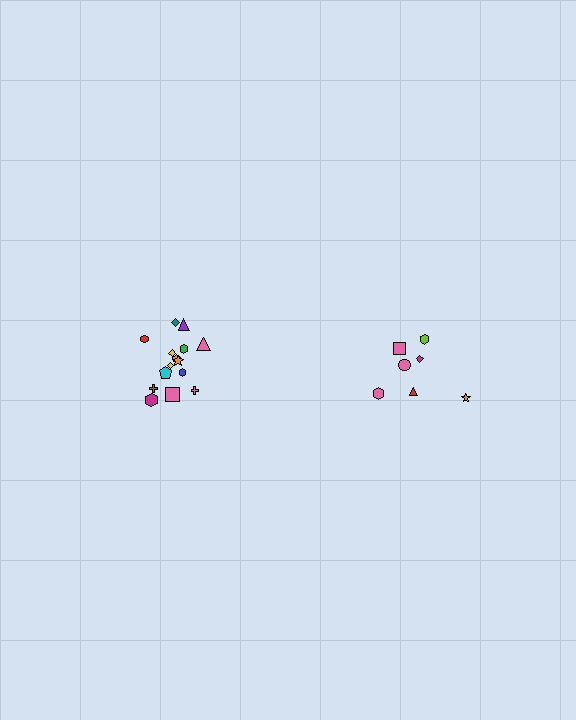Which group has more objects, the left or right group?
The left group.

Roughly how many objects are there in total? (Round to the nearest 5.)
Roughly 20 objects in total.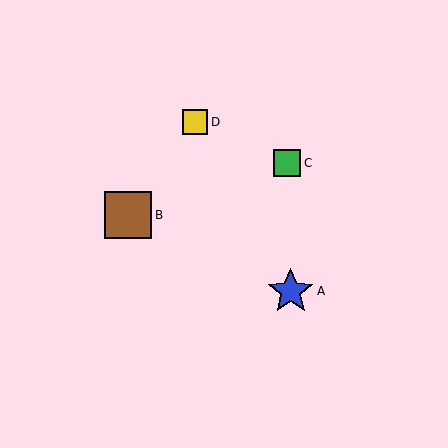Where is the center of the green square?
The center of the green square is at (287, 163).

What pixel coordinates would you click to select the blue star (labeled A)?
Click at (291, 291) to select the blue star A.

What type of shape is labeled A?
Shape A is a blue star.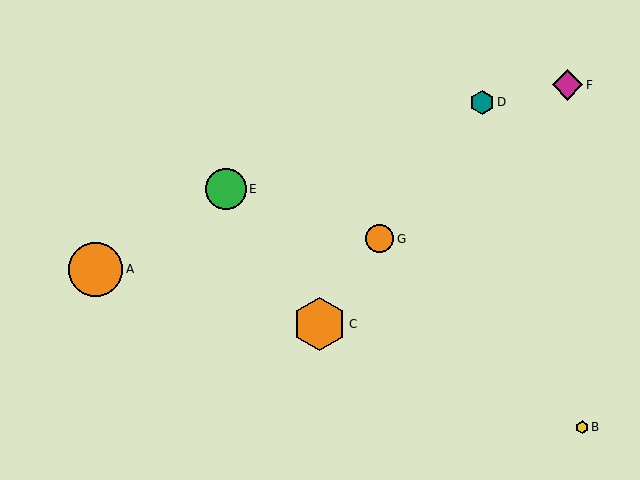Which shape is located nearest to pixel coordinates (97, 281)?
The orange circle (labeled A) at (96, 269) is nearest to that location.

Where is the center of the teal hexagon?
The center of the teal hexagon is at (482, 102).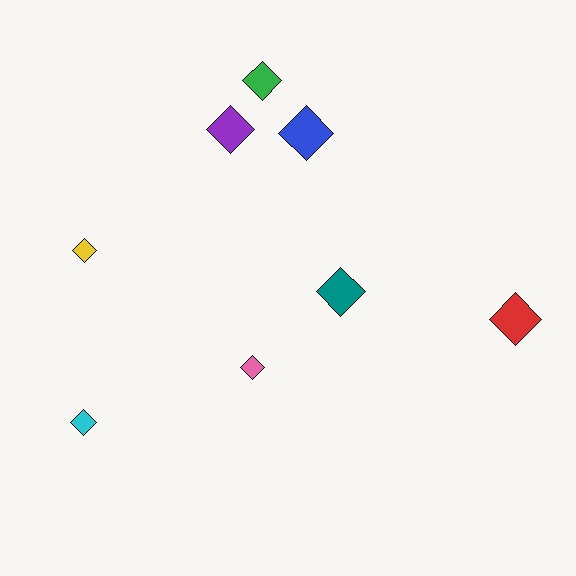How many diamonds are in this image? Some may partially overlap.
There are 8 diamonds.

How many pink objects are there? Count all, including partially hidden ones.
There is 1 pink object.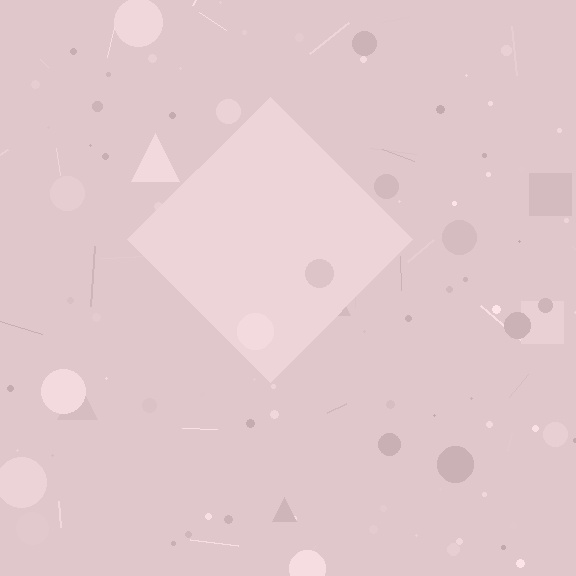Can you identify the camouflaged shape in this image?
The camouflaged shape is a diamond.